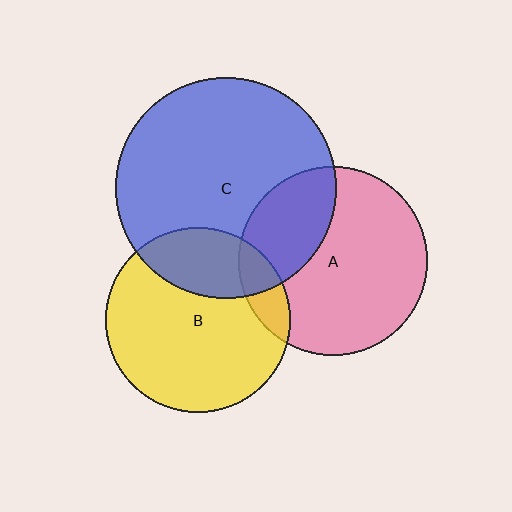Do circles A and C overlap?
Yes.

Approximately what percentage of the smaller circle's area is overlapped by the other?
Approximately 30%.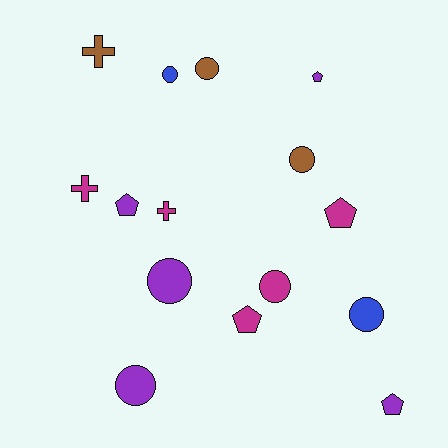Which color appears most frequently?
Purple, with 5 objects.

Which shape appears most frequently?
Circle, with 7 objects.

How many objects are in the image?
There are 15 objects.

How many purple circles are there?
There are 2 purple circles.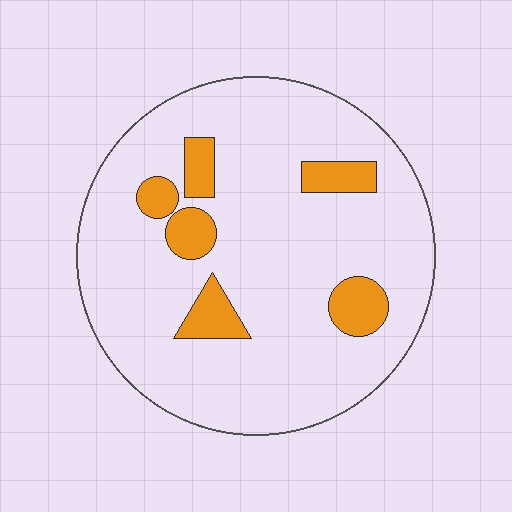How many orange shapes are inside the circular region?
6.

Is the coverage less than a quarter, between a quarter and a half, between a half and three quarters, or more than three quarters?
Less than a quarter.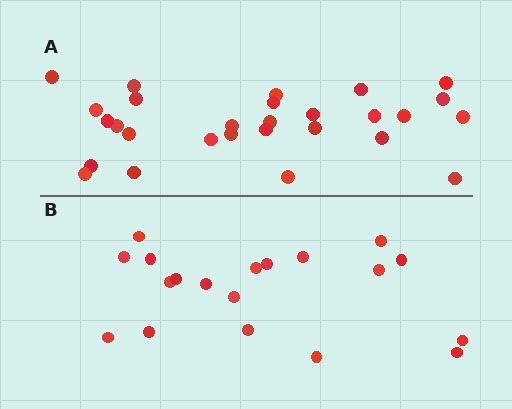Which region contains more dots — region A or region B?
Region A (the top region) has more dots.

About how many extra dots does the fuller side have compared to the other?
Region A has roughly 8 or so more dots than region B.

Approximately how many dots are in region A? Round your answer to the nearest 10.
About 30 dots. (The exact count is 28, which rounds to 30.)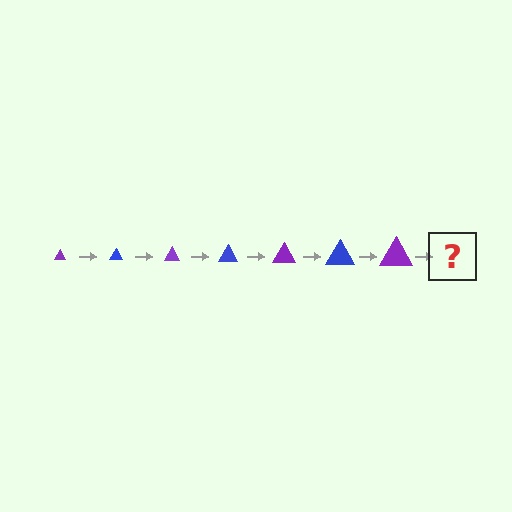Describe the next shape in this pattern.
It should be a blue triangle, larger than the previous one.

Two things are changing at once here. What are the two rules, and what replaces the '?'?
The two rules are that the triangle grows larger each step and the color cycles through purple and blue. The '?' should be a blue triangle, larger than the previous one.